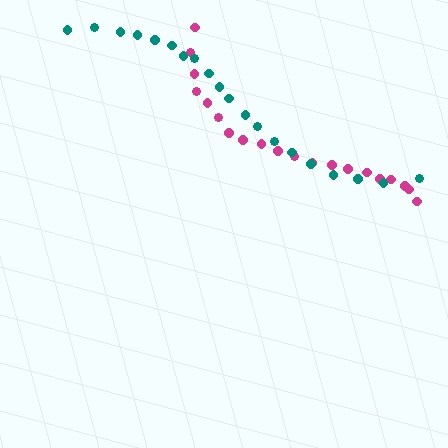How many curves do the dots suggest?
There are 2 distinct paths.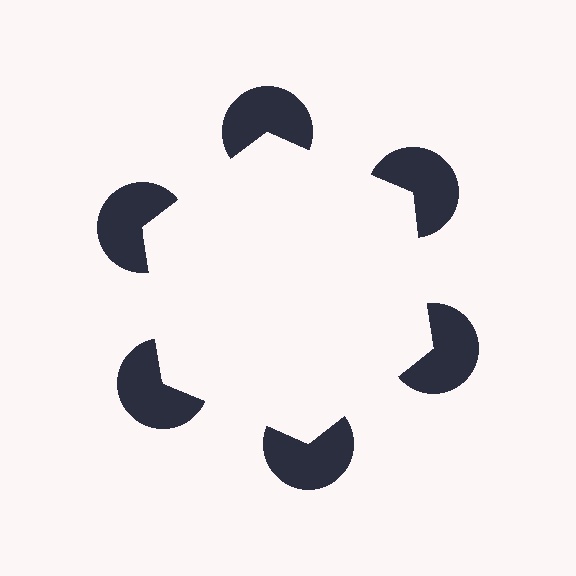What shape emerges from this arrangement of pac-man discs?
An illusory hexagon — its edges are inferred from the aligned wedge cuts in the pac-man discs, not physically drawn.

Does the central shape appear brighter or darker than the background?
It typically appears slightly brighter than the background, even though no actual brightness change is drawn.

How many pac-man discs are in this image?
There are 6 — one at each vertex of the illusory hexagon.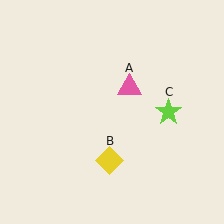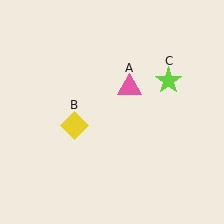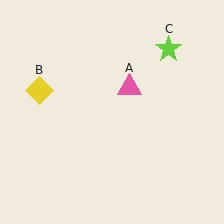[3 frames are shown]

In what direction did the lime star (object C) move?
The lime star (object C) moved up.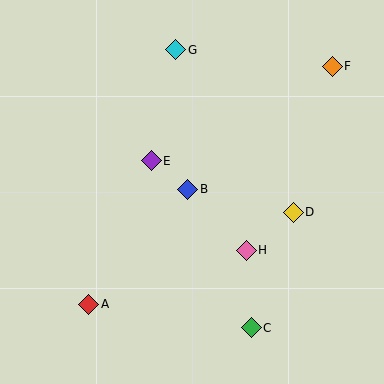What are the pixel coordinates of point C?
Point C is at (251, 328).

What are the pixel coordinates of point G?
Point G is at (176, 50).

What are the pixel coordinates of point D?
Point D is at (293, 212).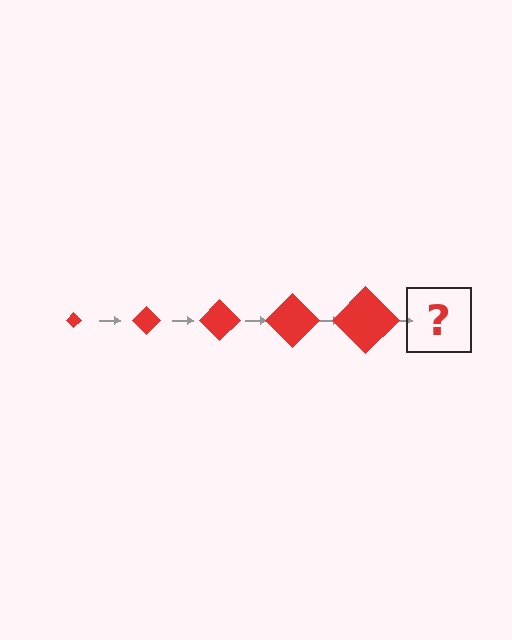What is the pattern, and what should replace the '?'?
The pattern is that the diamond gets progressively larger each step. The '?' should be a red diamond, larger than the previous one.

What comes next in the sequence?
The next element should be a red diamond, larger than the previous one.